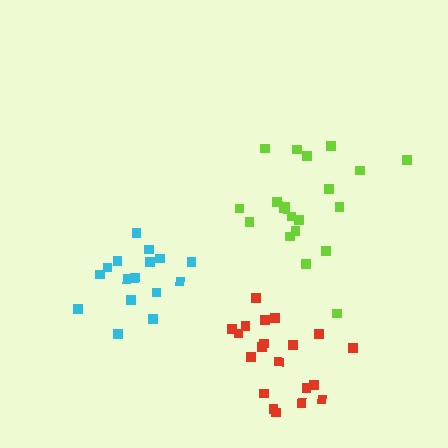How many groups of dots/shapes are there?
There are 3 groups.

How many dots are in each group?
Group 1: 16 dots, Group 2: 20 dots, Group 3: 20 dots (56 total).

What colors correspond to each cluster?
The clusters are colored: cyan, red, lime.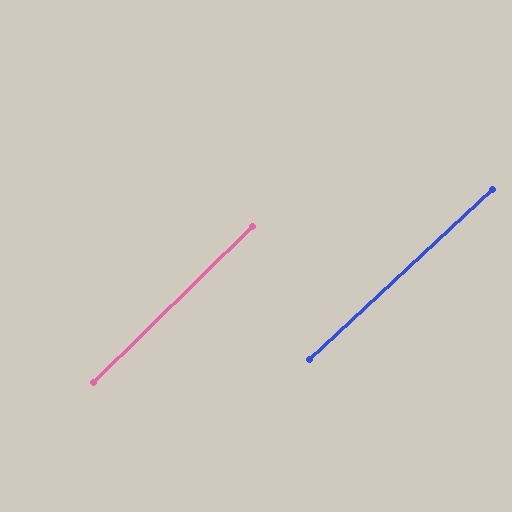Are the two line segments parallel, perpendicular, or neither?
Parallel — their directions differ by only 1.6°.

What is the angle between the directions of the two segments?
Approximately 2 degrees.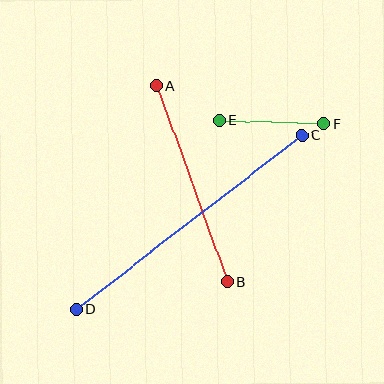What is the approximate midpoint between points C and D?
The midpoint is at approximately (189, 222) pixels.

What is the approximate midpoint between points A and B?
The midpoint is at approximately (191, 184) pixels.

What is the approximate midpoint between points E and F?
The midpoint is at approximately (272, 122) pixels.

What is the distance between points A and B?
The distance is approximately 208 pixels.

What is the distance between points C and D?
The distance is approximately 285 pixels.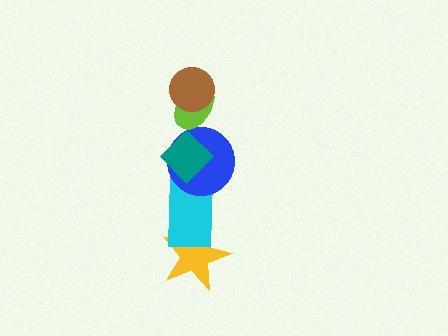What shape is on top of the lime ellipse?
The brown circle is on top of the lime ellipse.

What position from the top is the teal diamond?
The teal diamond is 3rd from the top.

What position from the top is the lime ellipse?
The lime ellipse is 2nd from the top.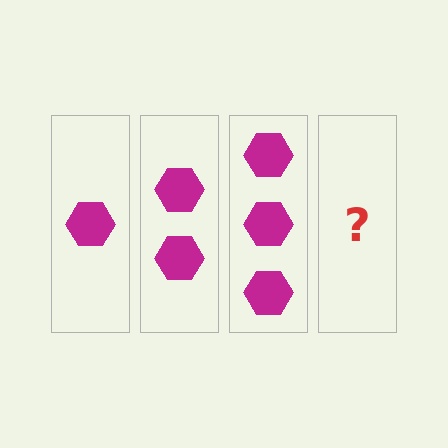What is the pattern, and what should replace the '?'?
The pattern is that each step adds one more hexagon. The '?' should be 4 hexagons.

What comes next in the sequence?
The next element should be 4 hexagons.